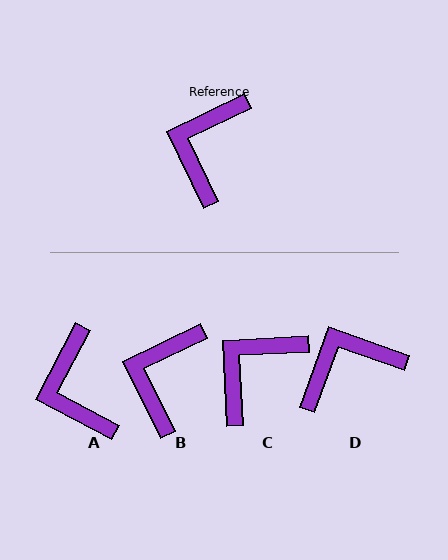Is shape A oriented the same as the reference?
No, it is off by about 36 degrees.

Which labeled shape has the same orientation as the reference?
B.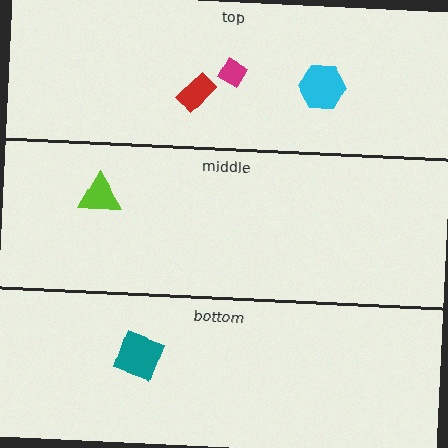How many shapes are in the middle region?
1.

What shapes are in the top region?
The red rectangle, the magenta diamond, the cyan hexagon.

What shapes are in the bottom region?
The teal square.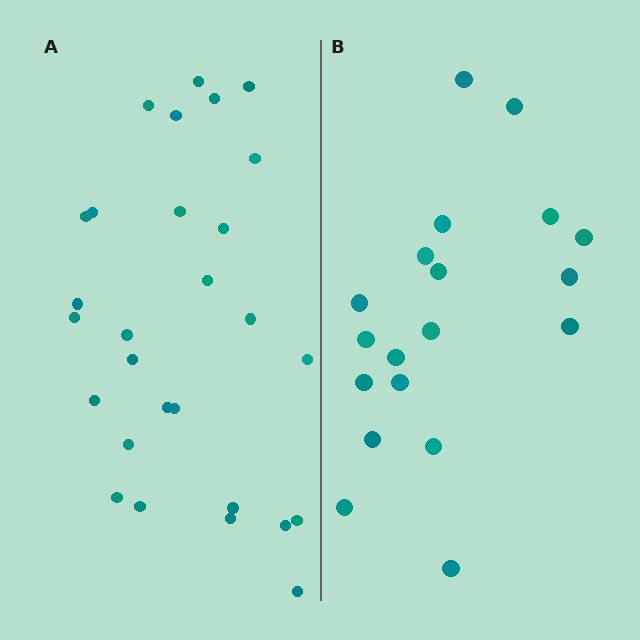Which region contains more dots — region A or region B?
Region A (the left region) has more dots.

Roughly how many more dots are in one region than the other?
Region A has roughly 8 or so more dots than region B.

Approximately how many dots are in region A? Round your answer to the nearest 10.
About 30 dots. (The exact count is 28, which rounds to 30.)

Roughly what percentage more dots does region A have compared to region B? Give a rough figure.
About 45% more.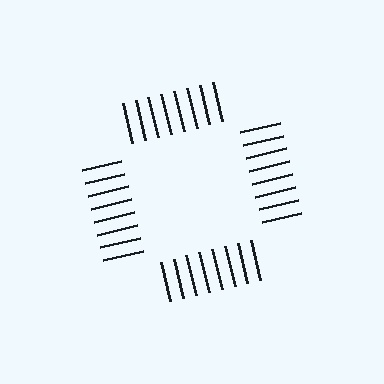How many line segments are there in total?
32 — 8 along each of the 4 edges.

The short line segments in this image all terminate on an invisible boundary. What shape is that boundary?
An illusory square — the line segments terminate on its edges but no continuous stroke is drawn.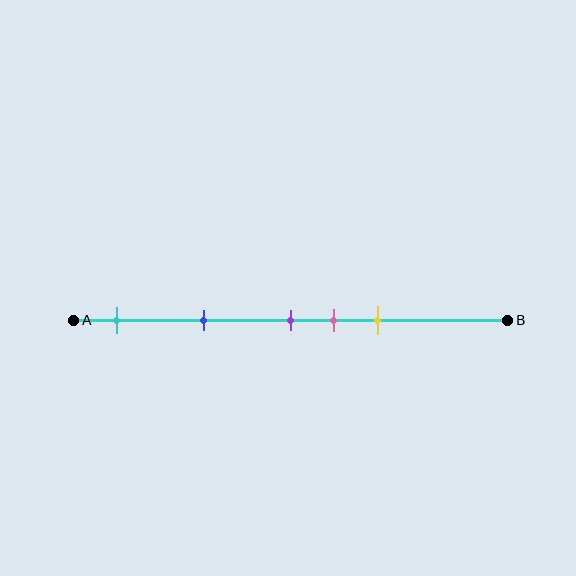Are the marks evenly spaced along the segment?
No, the marks are not evenly spaced.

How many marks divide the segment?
There are 5 marks dividing the segment.